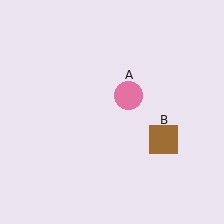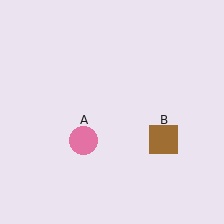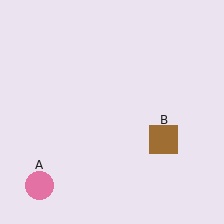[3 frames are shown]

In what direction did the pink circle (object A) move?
The pink circle (object A) moved down and to the left.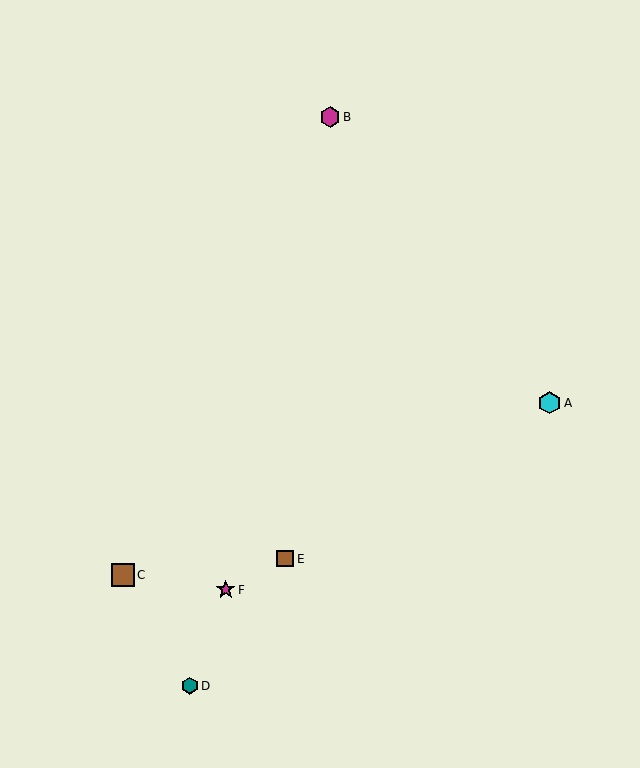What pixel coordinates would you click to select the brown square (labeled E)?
Click at (285, 559) to select the brown square E.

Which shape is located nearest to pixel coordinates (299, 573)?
The brown square (labeled E) at (285, 559) is nearest to that location.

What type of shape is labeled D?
Shape D is a teal hexagon.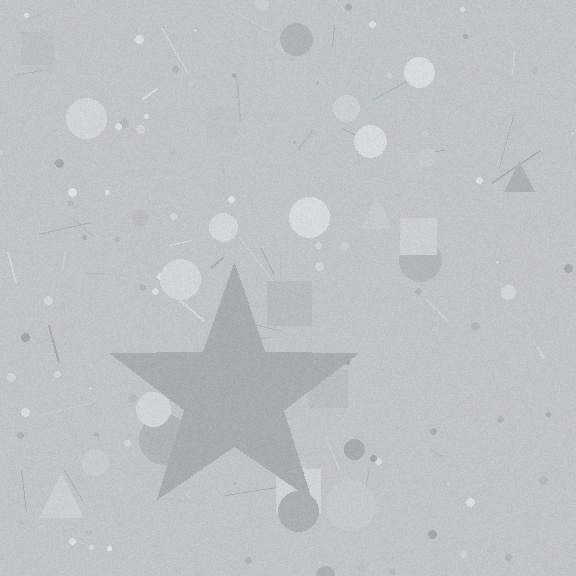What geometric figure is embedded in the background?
A star is embedded in the background.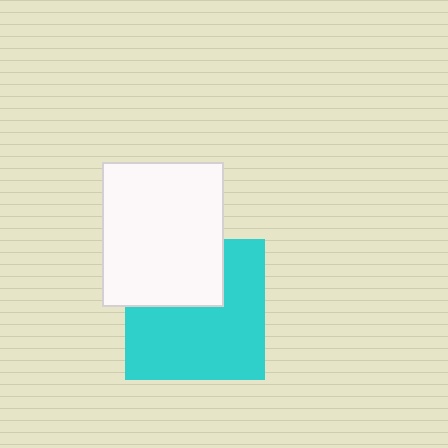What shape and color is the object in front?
The object in front is a white rectangle.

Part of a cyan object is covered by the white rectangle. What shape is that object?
It is a square.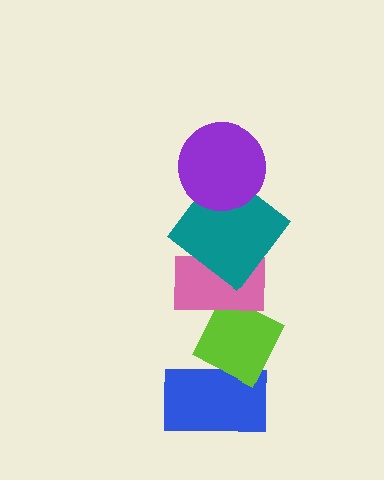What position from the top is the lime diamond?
The lime diamond is 4th from the top.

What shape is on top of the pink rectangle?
The teal diamond is on top of the pink rectangle.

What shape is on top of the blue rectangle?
The lime diamond is on top of the blue rectangle.